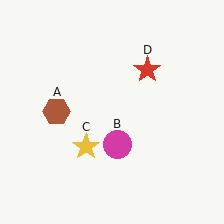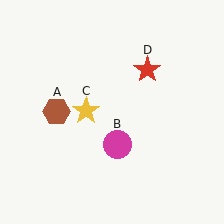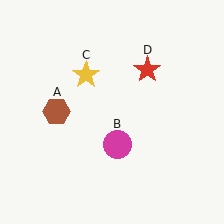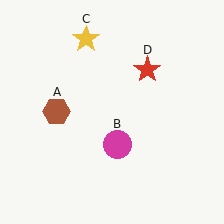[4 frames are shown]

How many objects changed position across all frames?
1 object changed position: yellow star (object C).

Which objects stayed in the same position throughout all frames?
Brown hexagon (object A) and magenta circle (object B) and red star (object D) remained stationary.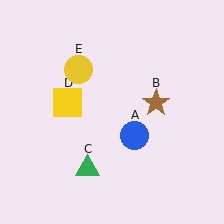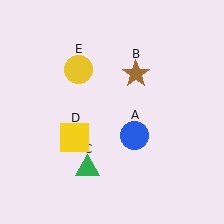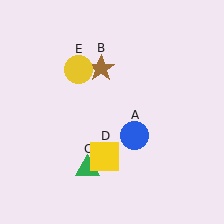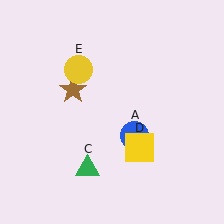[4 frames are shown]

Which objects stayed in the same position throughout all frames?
Blue circle (object A) and green triangle (object C) and yellow circle (object E) remained stationary.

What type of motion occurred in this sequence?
The brown star (object B), yellow square (object D) rotated counterclockwise around the center of the scene.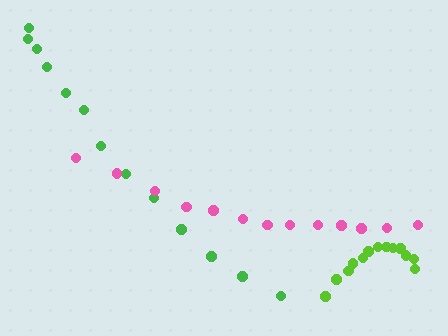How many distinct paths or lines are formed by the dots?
There are 3 distinct paths.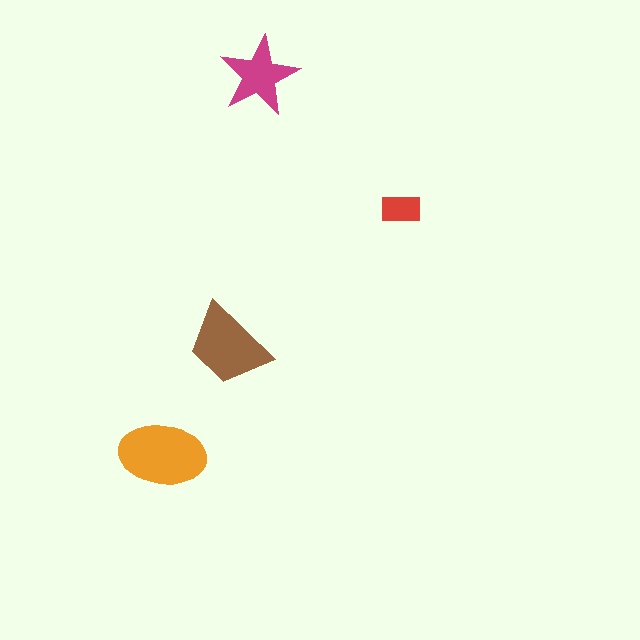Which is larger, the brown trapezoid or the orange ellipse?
The orange ellipse.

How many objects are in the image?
There are 4 objects in the image.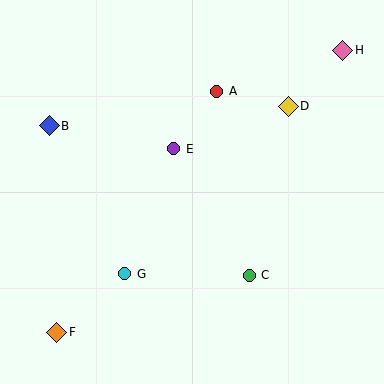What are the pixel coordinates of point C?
Point C is at (249, 275).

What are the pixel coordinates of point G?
Point G is at (125, 274).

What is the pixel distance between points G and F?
The distance between G and F is 89 pixels.